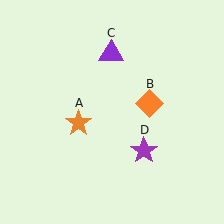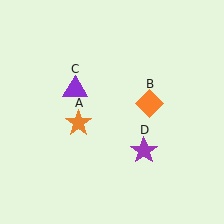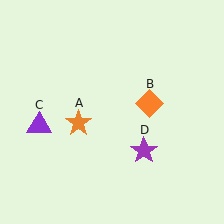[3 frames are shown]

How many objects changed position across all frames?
1 object changed position: purple triangle (object C).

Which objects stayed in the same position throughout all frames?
Orange star (object A) and orange diamond (object B) and purple star (object D) remained stationary.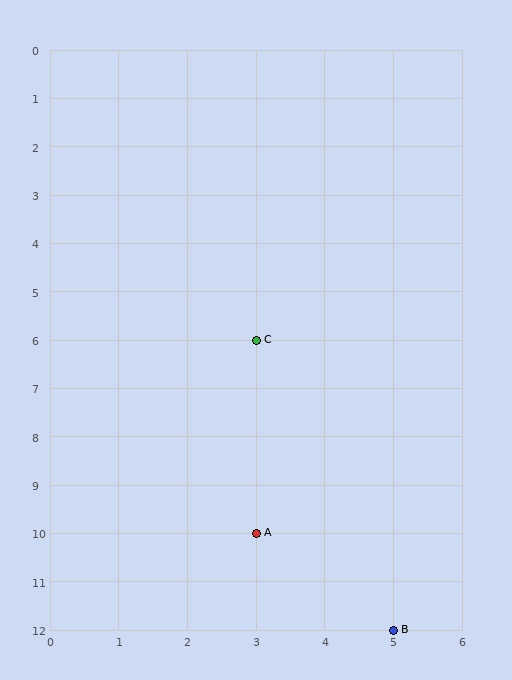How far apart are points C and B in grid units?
Points C and B are 2 columns and 6 rows apart (about 6.3 grid units diagonally).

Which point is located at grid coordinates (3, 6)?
Point C is at (3, 6).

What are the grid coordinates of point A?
Point A is at grid coordinates (3, 10).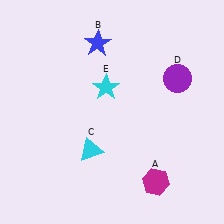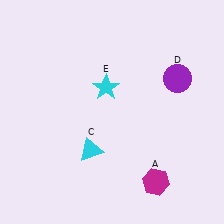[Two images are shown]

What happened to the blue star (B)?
The blue star (B) was removed in Image 2. It was in the top-left area of Image 1.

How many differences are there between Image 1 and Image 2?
There is 1 difference between the two images.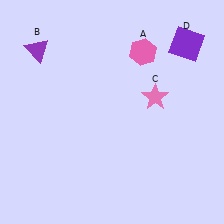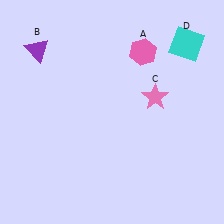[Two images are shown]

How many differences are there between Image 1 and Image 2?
There is 1 difference between the two images.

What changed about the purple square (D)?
In Image 1, D is purple. In Image 2, it changed to cyan.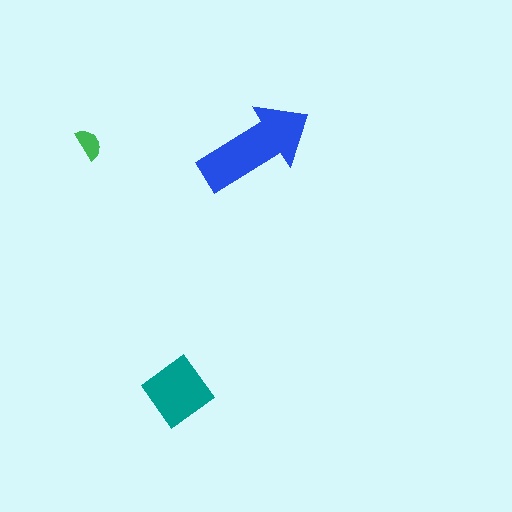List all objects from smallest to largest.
The green semicircle, the teal diamond, the blue arrow.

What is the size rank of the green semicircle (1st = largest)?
3rd.